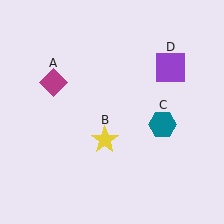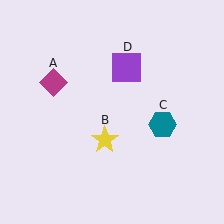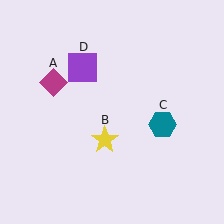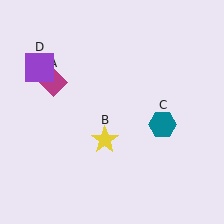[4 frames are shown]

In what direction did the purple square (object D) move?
The purple square (object D) moved left.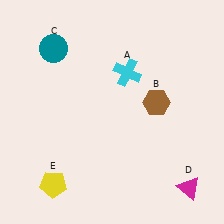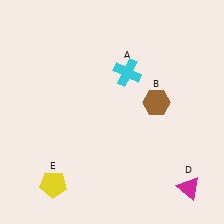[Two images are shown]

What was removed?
The teal circle (C) was removed in Image 2.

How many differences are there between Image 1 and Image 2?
There is 1 difference between the two images.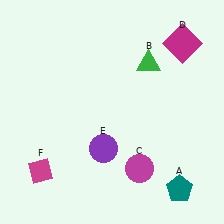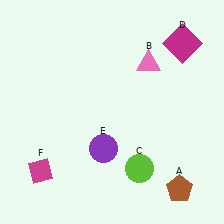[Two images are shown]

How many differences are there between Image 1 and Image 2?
There are 3 differences between the two images.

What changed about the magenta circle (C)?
In Image 1, C is magenta. In Image 2, it changed to lime.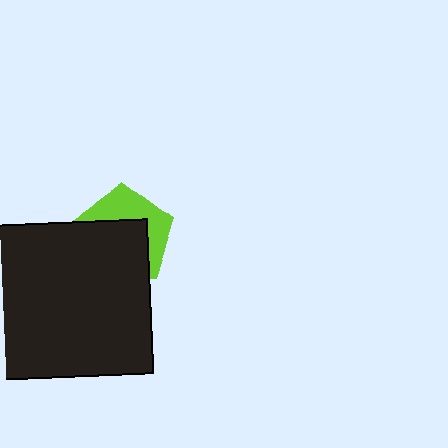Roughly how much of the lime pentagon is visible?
A small part of it is visible (roughly 43%).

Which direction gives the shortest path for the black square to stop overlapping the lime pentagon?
Moving toward the lower-left gives the shortest separation.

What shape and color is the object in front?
The object in front is a black square.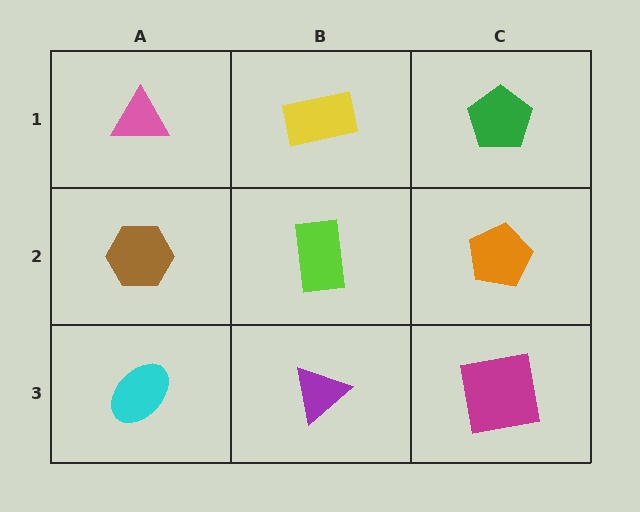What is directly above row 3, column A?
A brown hexagon.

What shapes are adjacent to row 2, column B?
A yellow rectangle (row 1, column B), a purple triangle (row 3, column B), a brown hexagon (row 2, column A), an orange pentagon (row 2, column C).